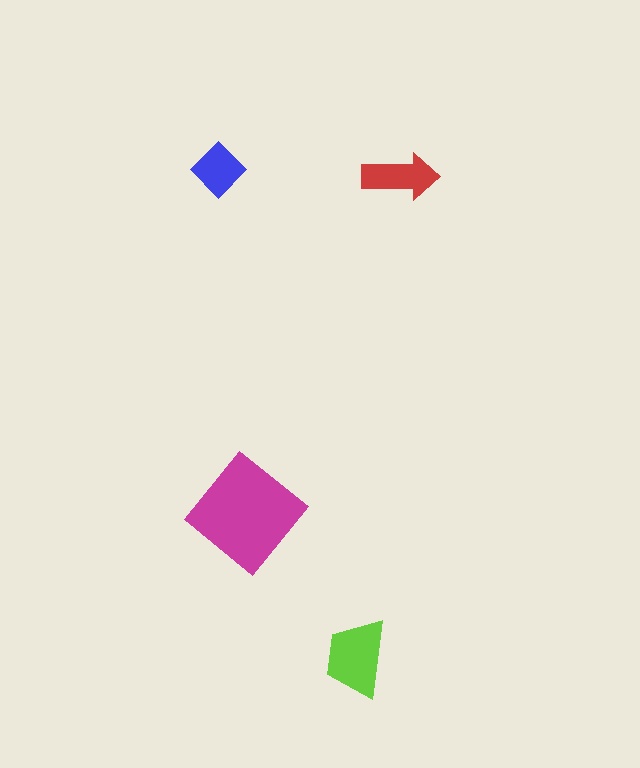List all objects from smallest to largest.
The blue diamond, the red arrow, the lime trapezoid, the magenta diamond.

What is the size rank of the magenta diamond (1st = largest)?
1st.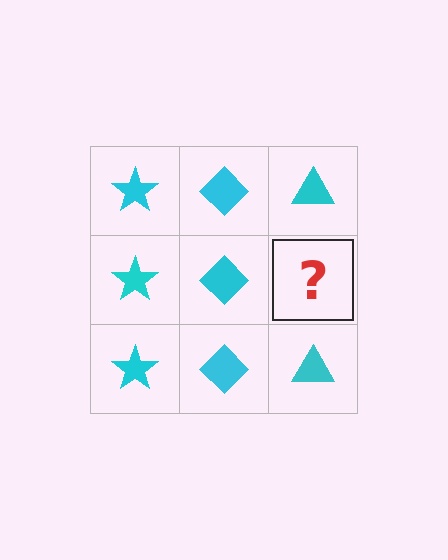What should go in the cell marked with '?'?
The missing cell should contain a cyan triangle.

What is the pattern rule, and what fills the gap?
The rule is that each column has a consistent shape. The gap should be filled with a cyan triangle.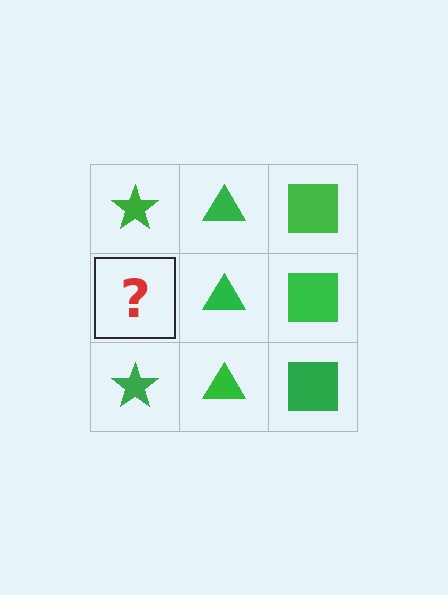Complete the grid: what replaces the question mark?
The question mark should be replaced with a green star.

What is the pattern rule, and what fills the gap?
The rule is that each column has a consistent shape. The gap should be filled with a green star.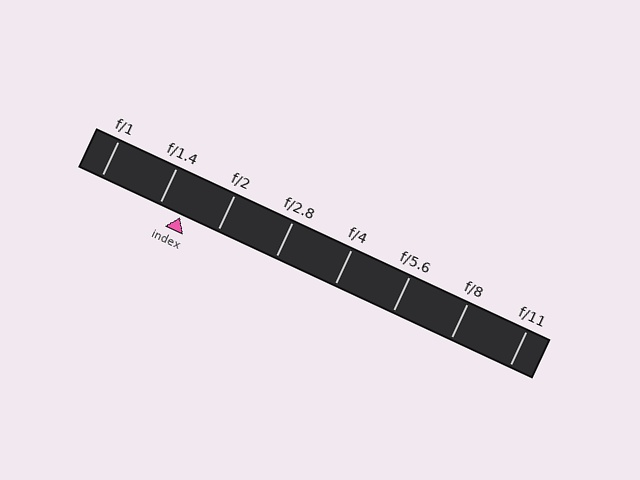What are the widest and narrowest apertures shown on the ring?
The widest aperture shown is f/1 and the narrowest is f/11.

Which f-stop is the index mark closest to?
The index mark is closest to f/1.4.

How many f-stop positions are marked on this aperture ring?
There are 8 f-stop positions marked.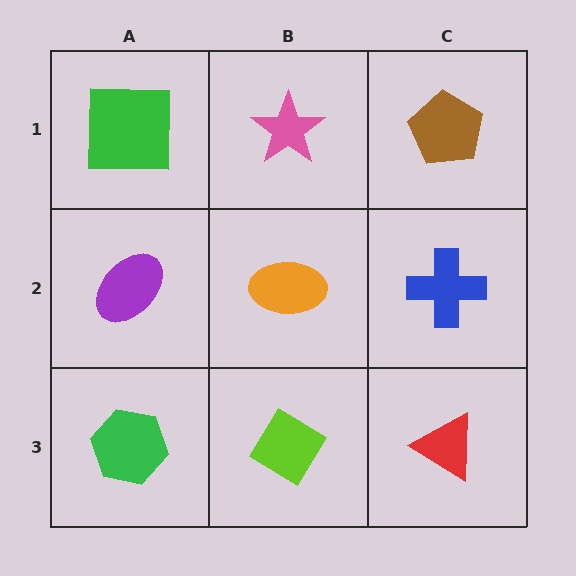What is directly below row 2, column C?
A red triangle.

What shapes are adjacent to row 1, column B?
An orange ellipse (row 2, column B), a green square (row 1, column A), a brown pentagon (row 1, column C).